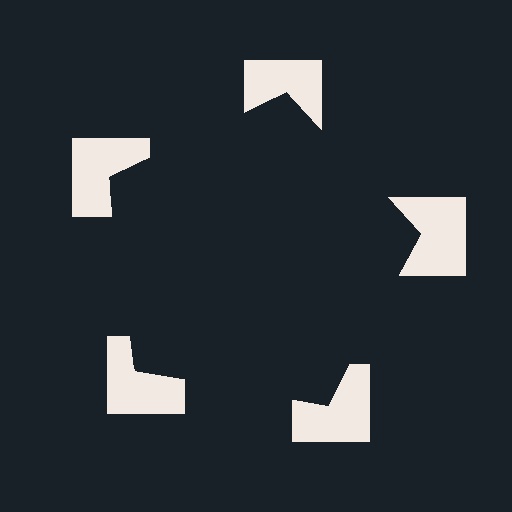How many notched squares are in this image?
There are 5 — one at each vertex of the illusory pentagon.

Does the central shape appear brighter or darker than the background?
It typically appears slightly darker than the background, even though no actual brightness change is drawn.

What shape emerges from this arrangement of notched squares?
An illusory pentagon — its edges are inferred from the aligned wedge cuts in the notched squares, not physically drawn.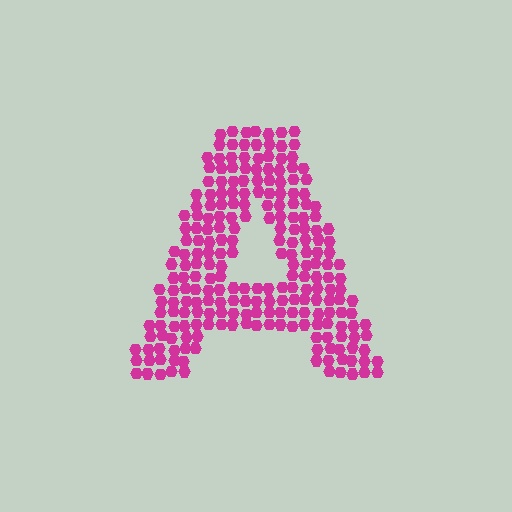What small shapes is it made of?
It is made of small hexagons.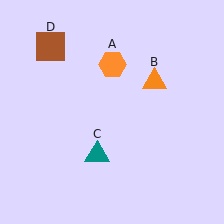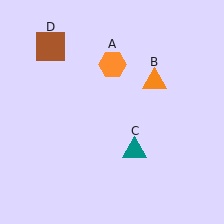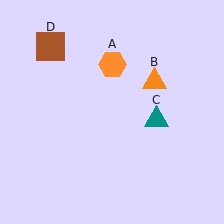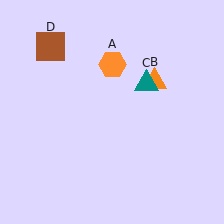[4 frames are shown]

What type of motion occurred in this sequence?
The teal triangle (object C) rotated counterclockwise around the center of the scene.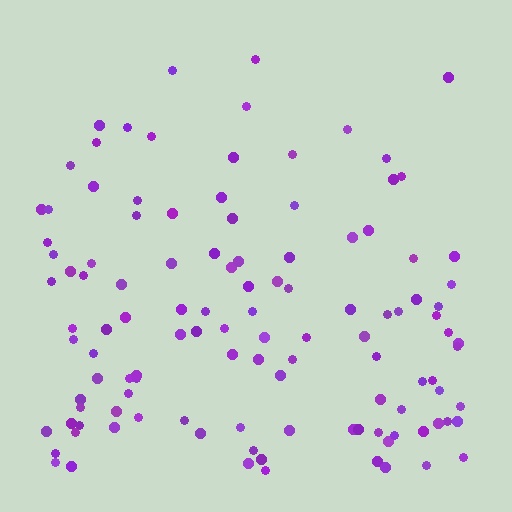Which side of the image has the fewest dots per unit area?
The top.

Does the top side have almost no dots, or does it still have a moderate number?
Still a moderate number, just noticeably fewer than the bottom.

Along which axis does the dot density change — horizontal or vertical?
Vertical.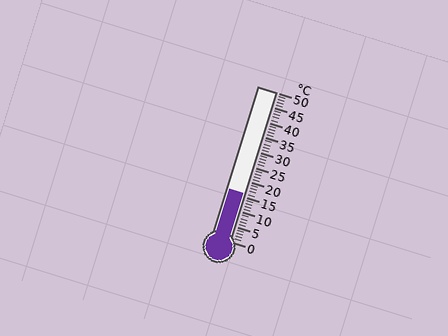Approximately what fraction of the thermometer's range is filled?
The thermometer is filled to approximately 30% of its range.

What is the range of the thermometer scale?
The thermometer scale ranges from 0°C to 50°C.